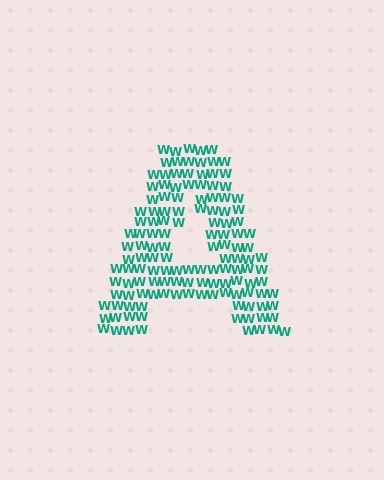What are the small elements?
The small elements are letter W's.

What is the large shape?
The large shape is the letter A.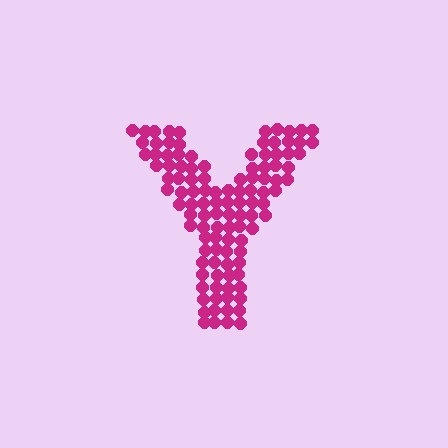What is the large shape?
The large shape is the letter Y.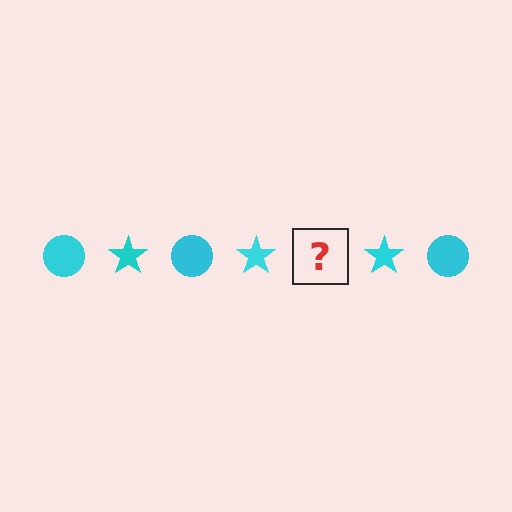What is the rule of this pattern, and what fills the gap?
The rule is that the pattern cycles through circle, star shapes in cyan. The gap should be filled with a cyan circle.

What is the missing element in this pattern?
The missing element is a cyan circle.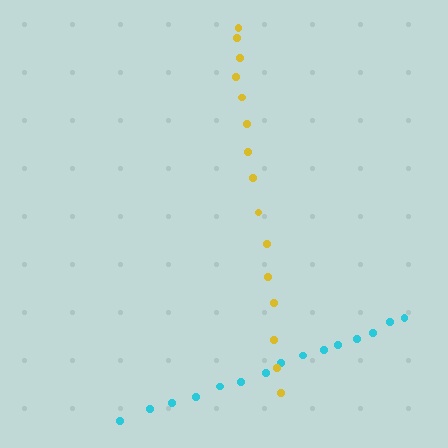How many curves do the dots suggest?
There are 2 distinct paths.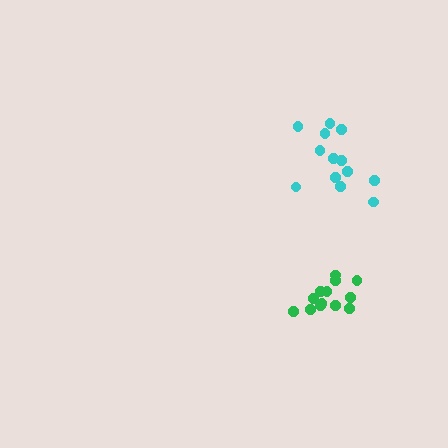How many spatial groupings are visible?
There are 2 spatial groupings.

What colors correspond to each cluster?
The clusters are colored: green, cyan.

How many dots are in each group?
Group 1: 13 dots, Group 2: 13 dots (26 total).